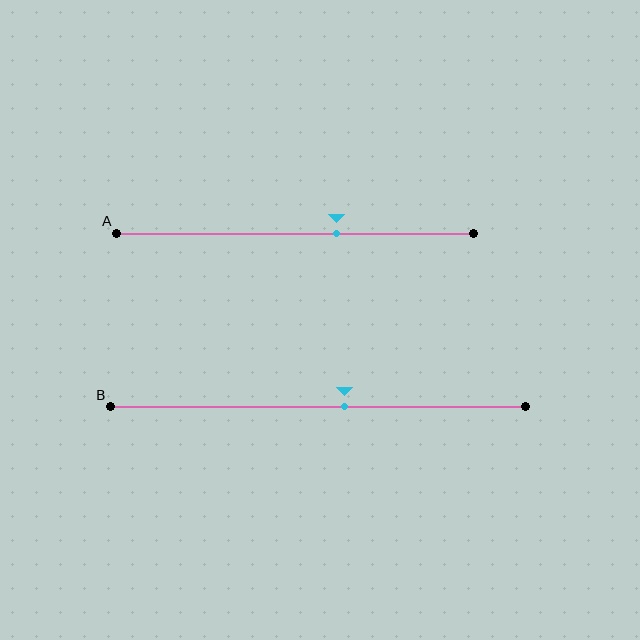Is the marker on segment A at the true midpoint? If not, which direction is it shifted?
No, the marker on segment A is shifted to the right by about 11% of the segment length.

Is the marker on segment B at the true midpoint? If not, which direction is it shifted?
No, the marker on segment B is shifted to the right by about 6% of the segment length.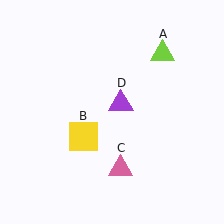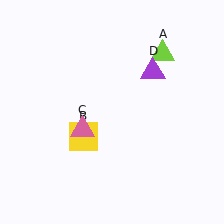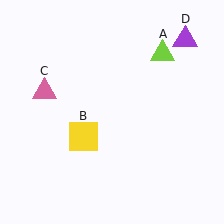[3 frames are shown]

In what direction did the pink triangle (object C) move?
The pink triangle (object C) moved up and to the left.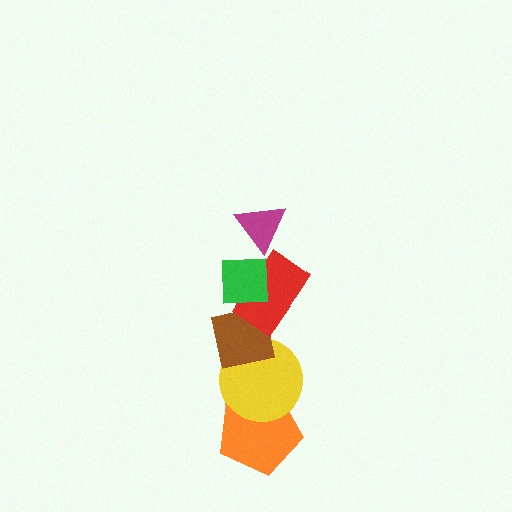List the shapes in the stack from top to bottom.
From top to bottom: the magenta triangle, the green square, the red rectangle, the brown square, the yellow circle, the orange pentagon.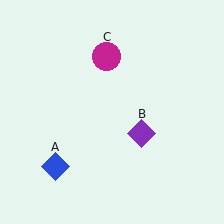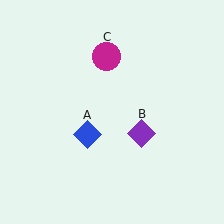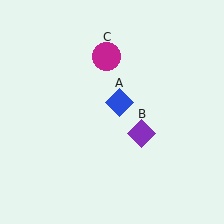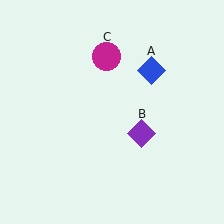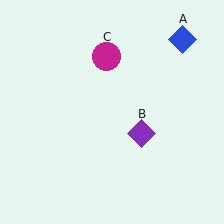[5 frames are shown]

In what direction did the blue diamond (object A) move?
The blue diamond (object A) moved up and to the right.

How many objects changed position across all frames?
1 object changed position: blue diamond (object A).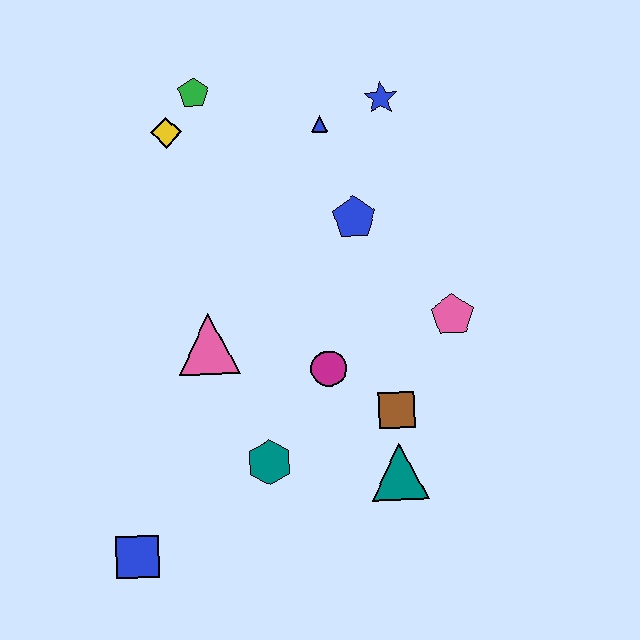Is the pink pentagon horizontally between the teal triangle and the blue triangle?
No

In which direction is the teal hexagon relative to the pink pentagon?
The teal hexagon is to the left of the pink pentagon.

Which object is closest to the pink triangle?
The magenta circle is closest to the pink triangle.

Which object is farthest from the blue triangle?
The blue square is farthest from the blue triangle.